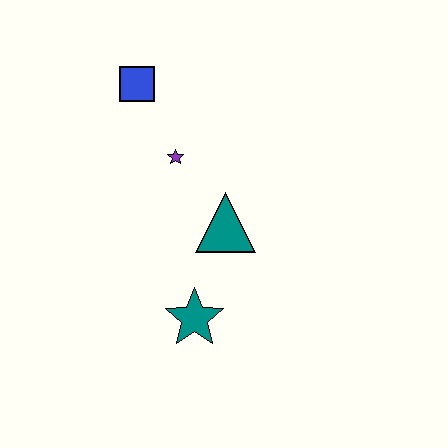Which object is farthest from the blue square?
The teal star is farthest from the blue square.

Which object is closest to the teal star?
The teal triangle is closest to the teal star.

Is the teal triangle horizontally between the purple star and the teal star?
No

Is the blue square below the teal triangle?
No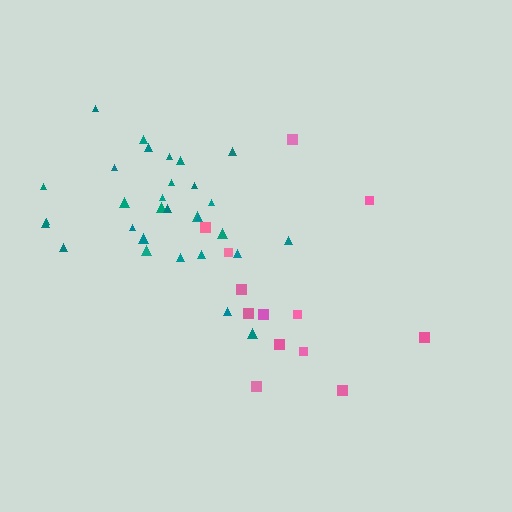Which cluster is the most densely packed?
Teal.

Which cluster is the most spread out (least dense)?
Pink.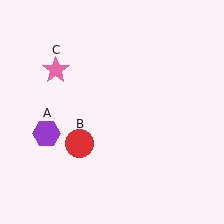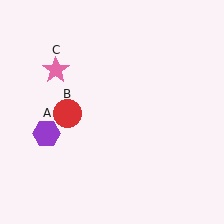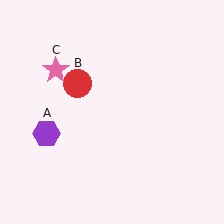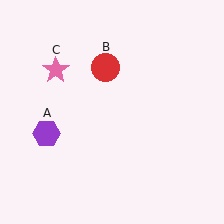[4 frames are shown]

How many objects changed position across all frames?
1 object changed position: red circle (object B).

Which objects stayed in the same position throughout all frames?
Purple hexagon (object A) and pink star (object C) remained stationary.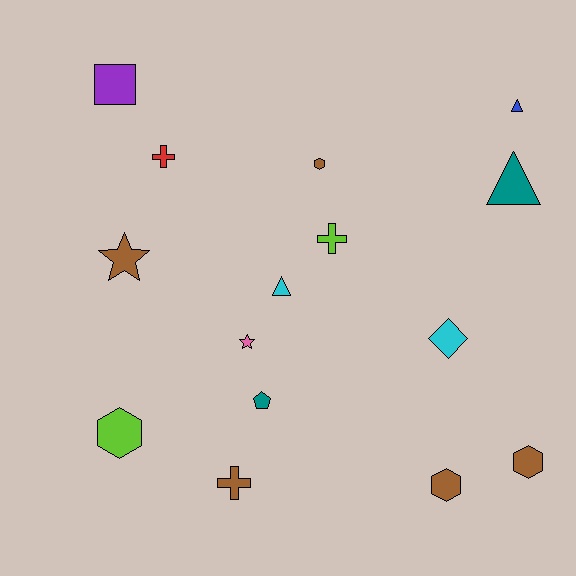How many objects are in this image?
There are 15 objects.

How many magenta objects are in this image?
There are no magenta objects.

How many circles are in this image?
There are no circles.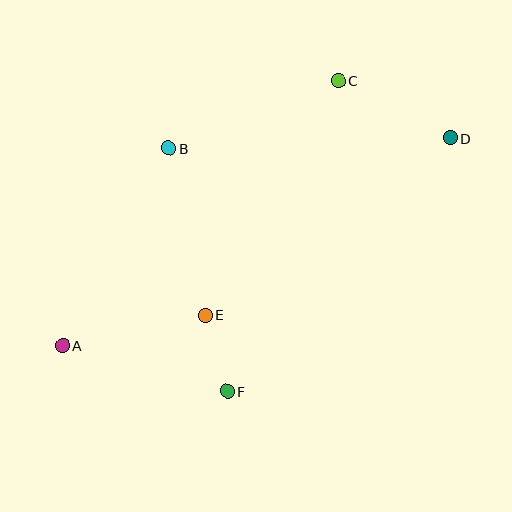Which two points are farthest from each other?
Points A and D are farthest from each other.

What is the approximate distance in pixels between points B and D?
The distance between B and D is approximately 282 pixels.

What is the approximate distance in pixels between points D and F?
The distance between D and F is approximately 338 pixels.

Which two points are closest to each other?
Points E and F are closest to each other.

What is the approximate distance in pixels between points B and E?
The distance between B and E is approximately 171 pixels.